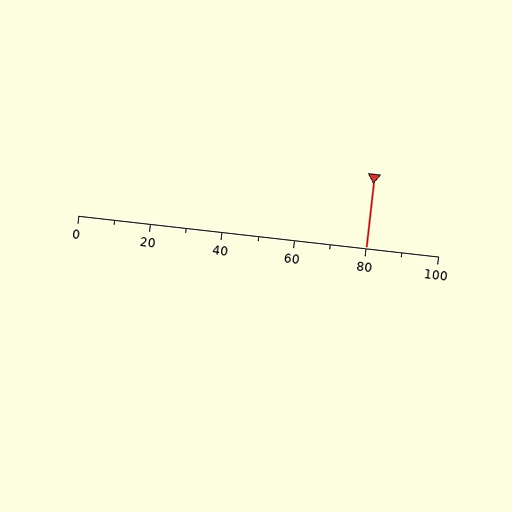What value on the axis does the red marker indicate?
The marker indicates approximately 80.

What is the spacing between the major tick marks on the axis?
The major ticks are spaced 20 apart.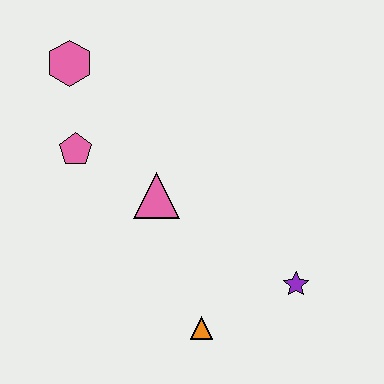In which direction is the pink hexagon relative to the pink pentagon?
The pink hexagon is above the pink pentagon.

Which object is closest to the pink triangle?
The pink pentagon is closest to the pink triangle.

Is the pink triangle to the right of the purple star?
No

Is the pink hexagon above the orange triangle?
Yes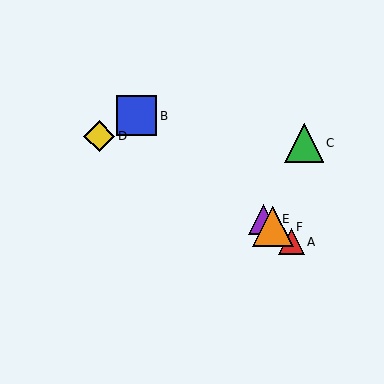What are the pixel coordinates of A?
Object A is at (291, 242).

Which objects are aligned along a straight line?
Objects A, B, E, F are aligned along a straight line.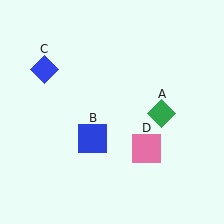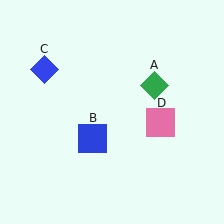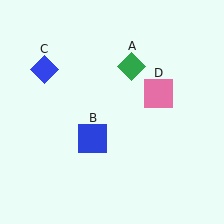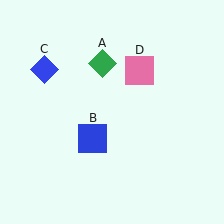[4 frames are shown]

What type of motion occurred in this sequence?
The green diamond (object A), pink square (object D) rotated counterclockwise around the center of the scene.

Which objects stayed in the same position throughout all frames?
Blue square (object B) and blue diamond (object C) remained stationary.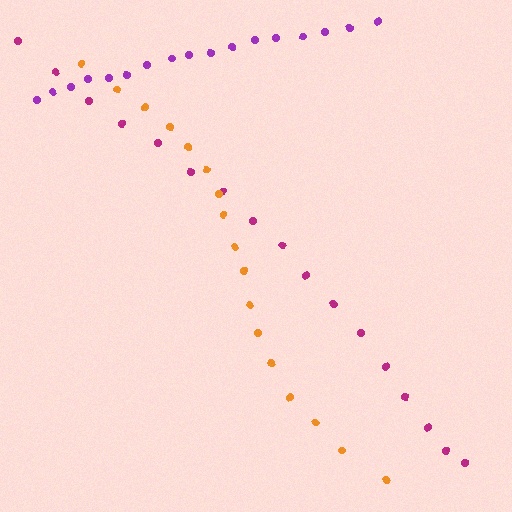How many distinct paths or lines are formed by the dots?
There are 3 distinct paths.